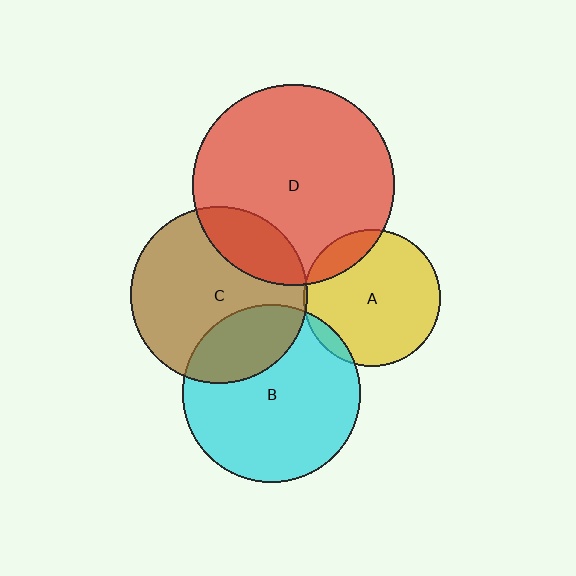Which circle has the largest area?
Circle D (red).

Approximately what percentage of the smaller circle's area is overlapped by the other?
Approximately 5%.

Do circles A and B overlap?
Yes.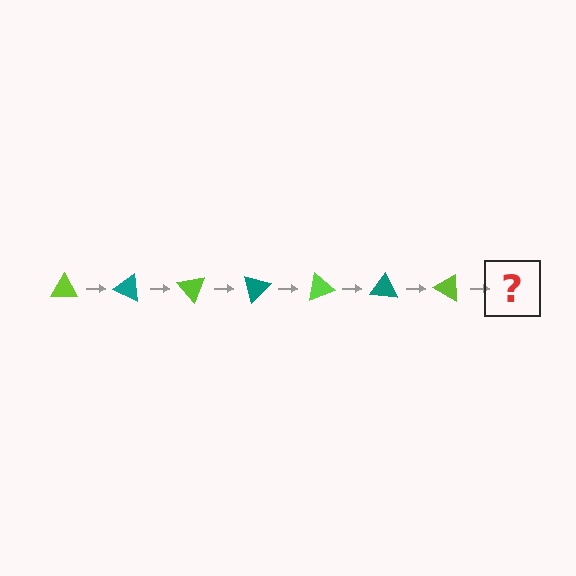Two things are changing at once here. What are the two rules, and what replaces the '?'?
The two rules are that it rotates 25 degrees each step and the color cycles through lime and teal. The '?' should be a teal triangle, rotated 175 degrees from the start.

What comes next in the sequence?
The next element should be a teal triangle, rotated 175 degrees from the start.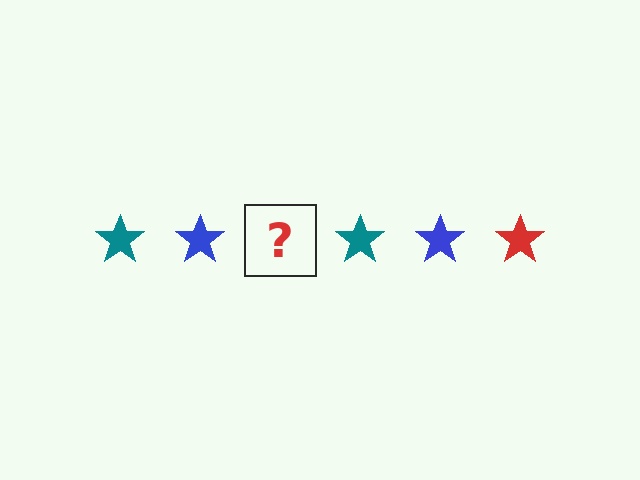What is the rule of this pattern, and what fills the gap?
The rule is that the pattern cycles through teal, blue, red stars. The gap should be filled with a red star.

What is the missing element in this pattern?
The missing element is a red star.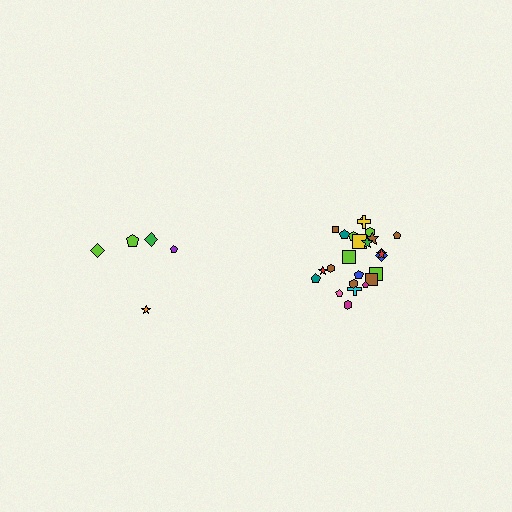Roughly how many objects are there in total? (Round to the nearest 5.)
Roughly 30 objects in total.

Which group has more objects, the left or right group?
The right group.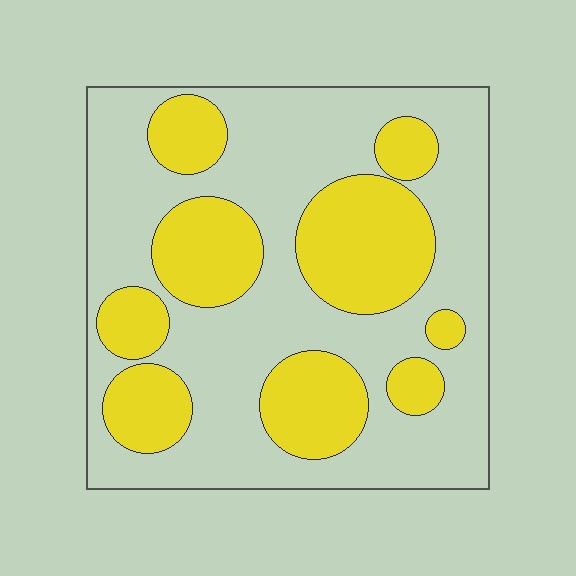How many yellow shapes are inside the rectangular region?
9.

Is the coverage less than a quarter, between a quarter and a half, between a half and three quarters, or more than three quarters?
Between a quarter and a half.